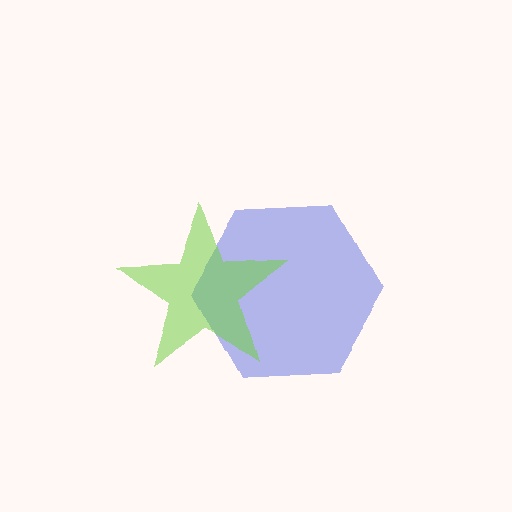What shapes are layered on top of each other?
The layered shapes are: a blue hexagon, a lime star.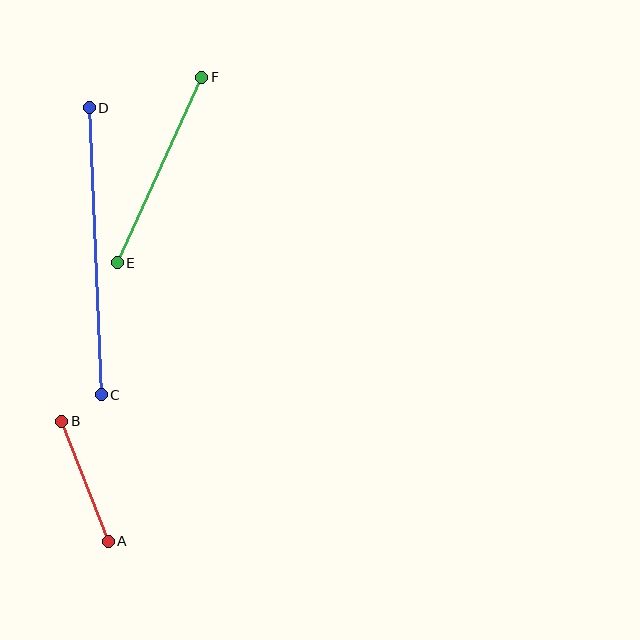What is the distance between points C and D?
The distance is approximately 287 pixels.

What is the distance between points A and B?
The distance is approximately 129 pixels.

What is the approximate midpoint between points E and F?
The midpoint is at approximately (160, 170) pixels.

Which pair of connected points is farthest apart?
Points C and D are farthest apart.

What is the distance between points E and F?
The distance is approximately 204 pixels.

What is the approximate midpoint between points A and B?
The midpoint is at approximately (85, 481) pixels.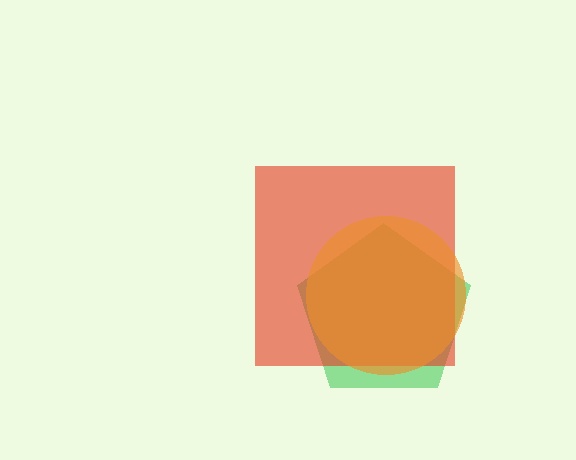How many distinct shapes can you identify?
There are 3 distinct shapes: a green pentagon, a red square, an orange circle.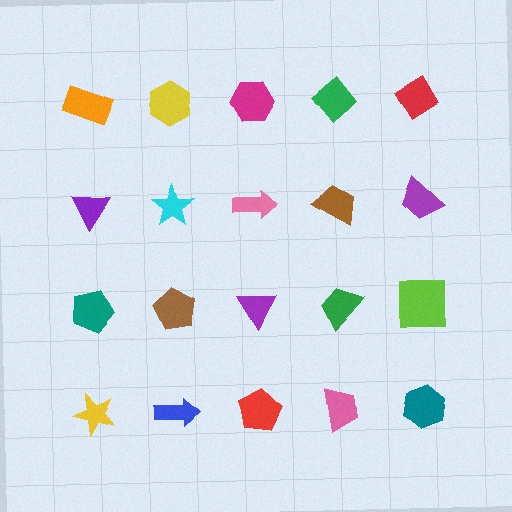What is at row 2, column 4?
A brown trapezoid.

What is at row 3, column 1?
A teal pentagon.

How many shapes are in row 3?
5 shapes.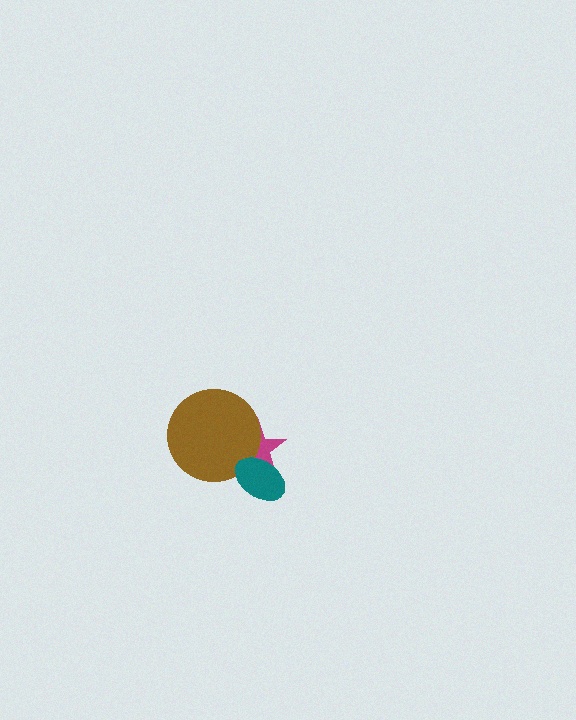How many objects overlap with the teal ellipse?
2 objects overlap with the teal ellipse.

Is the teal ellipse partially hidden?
No, no other shape covers it.